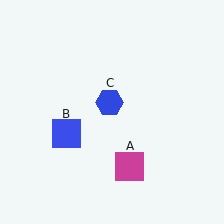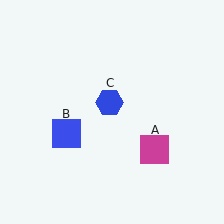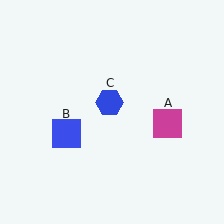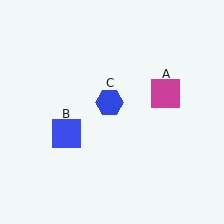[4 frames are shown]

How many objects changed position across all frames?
1 object changed position: magenta square (object A).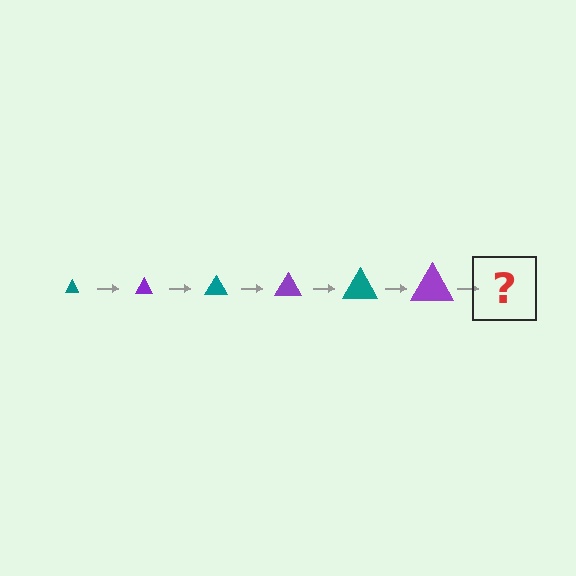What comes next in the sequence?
The next element should be a teal triangle, larger than the previous one.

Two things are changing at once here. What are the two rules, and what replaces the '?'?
The two rules are that the triangle grows larger each step and the color cycles through teal and purple. The '?' should be a teal triangle, larger than the previous one.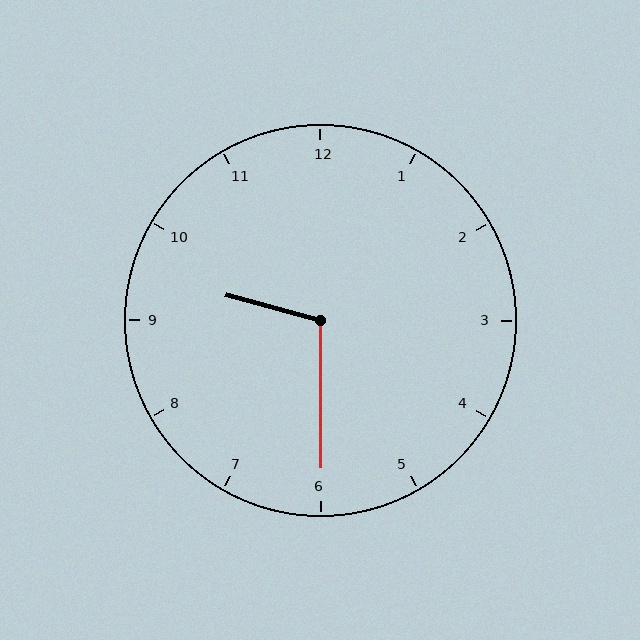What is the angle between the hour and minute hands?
Approximately 105 degrees.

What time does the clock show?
9:30.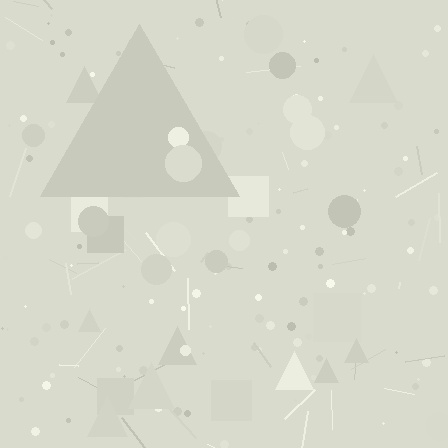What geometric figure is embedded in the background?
A triangle is embedded in the background.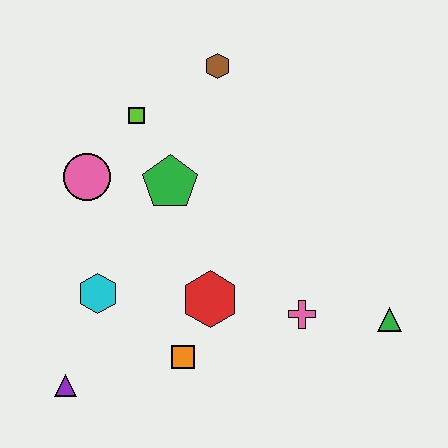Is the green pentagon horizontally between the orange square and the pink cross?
No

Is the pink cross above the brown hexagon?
No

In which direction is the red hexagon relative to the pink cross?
The red hexagon is to the left of the pink cross.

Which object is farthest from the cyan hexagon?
The green triangle is farthest from the cyan hexagon.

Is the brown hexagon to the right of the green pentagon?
Yes